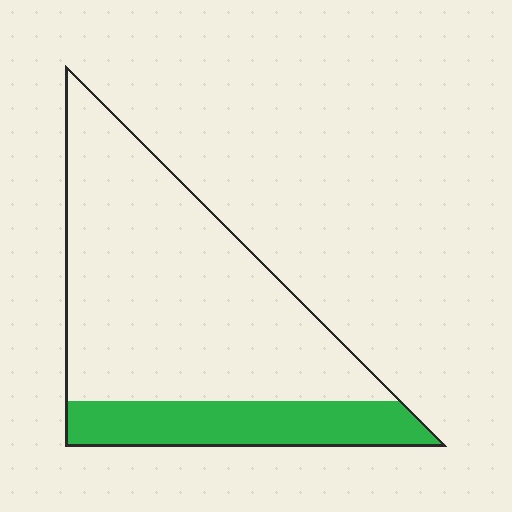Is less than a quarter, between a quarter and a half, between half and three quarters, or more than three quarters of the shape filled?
Less than a quarter.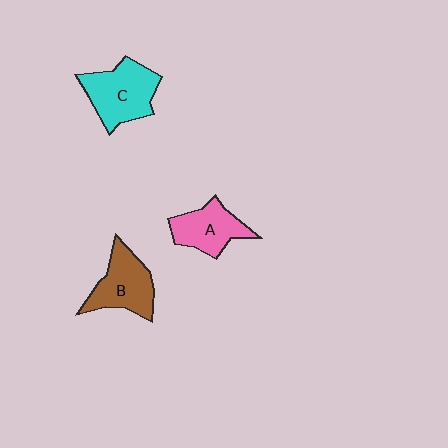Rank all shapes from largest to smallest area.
From largest to smallest: C (cyan), B (brown), A (pink).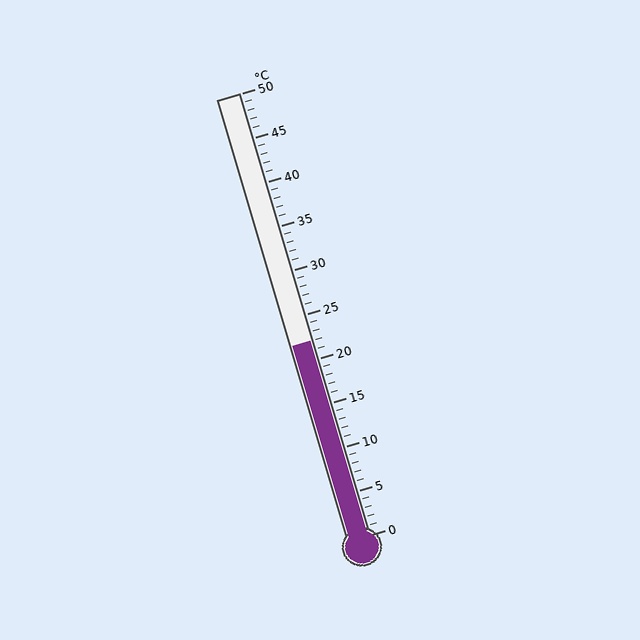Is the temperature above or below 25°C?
The temperature is below 25°C.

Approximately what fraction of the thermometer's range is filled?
The thermometer is filled to approximately 45% of its range.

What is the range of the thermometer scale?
The thermometer scale ranges from 0°C to 50°C.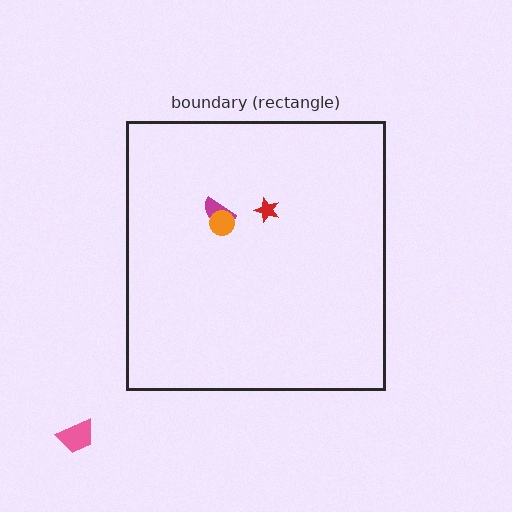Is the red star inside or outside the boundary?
Inside.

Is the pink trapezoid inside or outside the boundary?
Outside.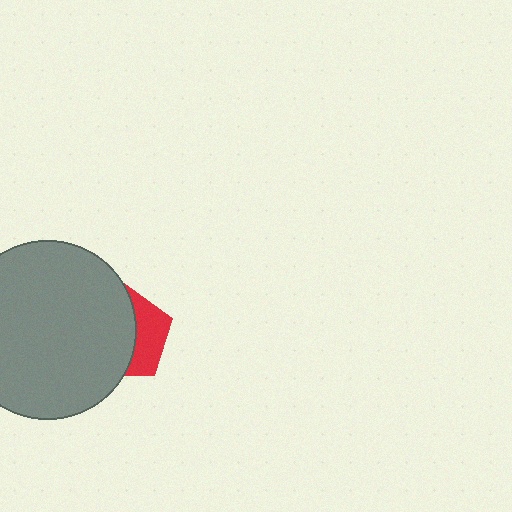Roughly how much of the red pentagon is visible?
A small part of it is visible (roughly 37%).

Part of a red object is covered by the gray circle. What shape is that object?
It is a pentagon.